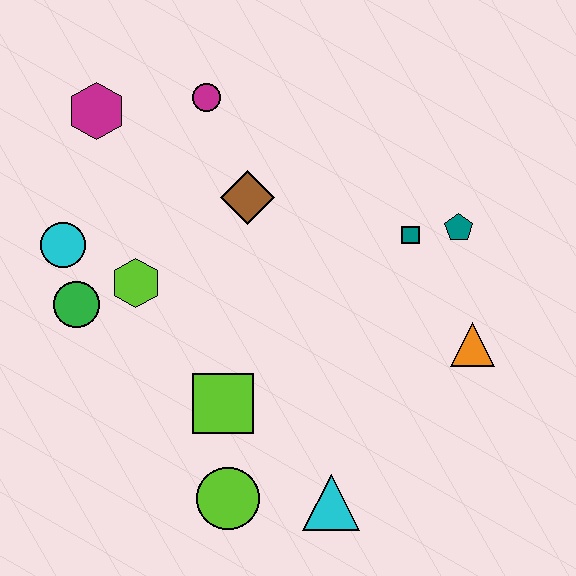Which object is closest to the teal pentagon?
The teal square is closest to the teal pentagon.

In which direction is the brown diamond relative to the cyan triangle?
The brown diamond is above the cyan triangle.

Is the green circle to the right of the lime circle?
No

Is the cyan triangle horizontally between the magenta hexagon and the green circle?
No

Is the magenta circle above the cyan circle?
Yes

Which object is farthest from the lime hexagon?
The orange triangle is farthest from the lime hexagon.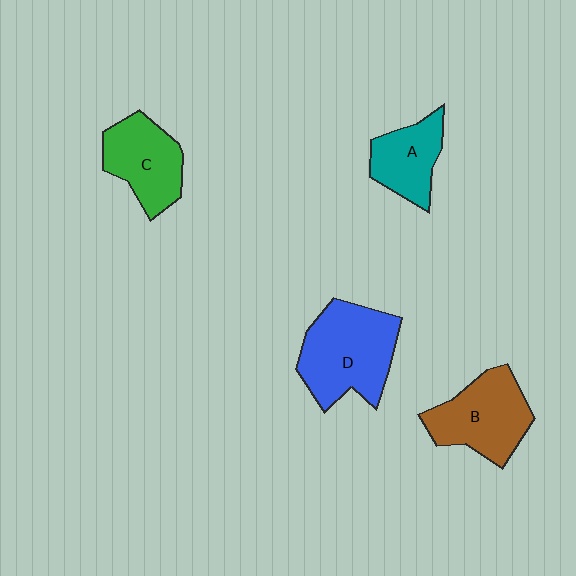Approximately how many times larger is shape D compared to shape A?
Approximately 1.7 times.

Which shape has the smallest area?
Shape A (teal).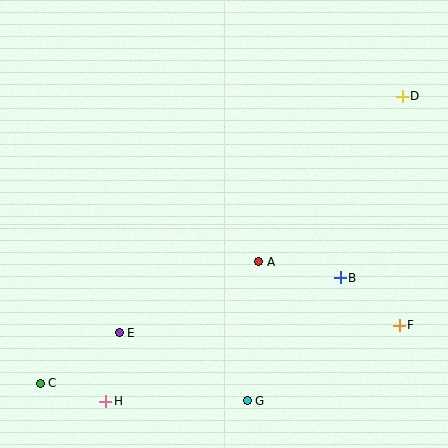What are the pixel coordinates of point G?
Point G is at (247, 401).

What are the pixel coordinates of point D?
Point D is at (402, 97).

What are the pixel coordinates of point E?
Point E is at (119, 333).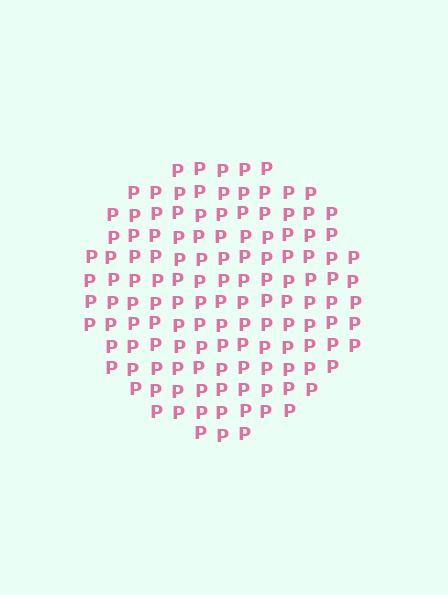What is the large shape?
The large shape is a circle.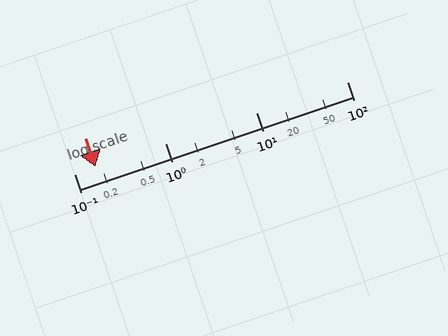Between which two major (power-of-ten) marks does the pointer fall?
The pointer is between 0.1 and 1.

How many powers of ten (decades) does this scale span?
The scale spans 3 decades, from 0.1 to 100.